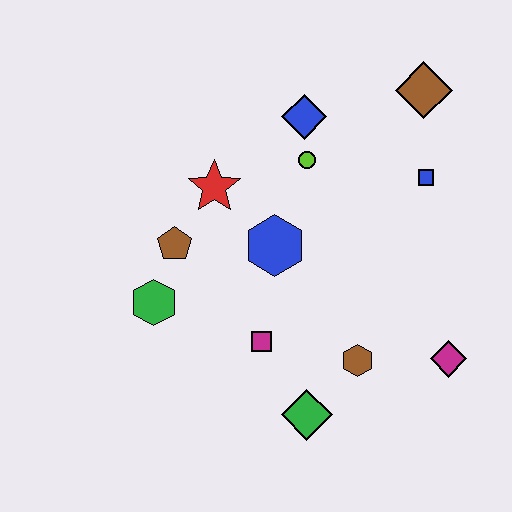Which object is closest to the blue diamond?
The lime circle is closest to the blue diamond.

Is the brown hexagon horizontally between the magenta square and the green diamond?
No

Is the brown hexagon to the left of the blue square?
Yes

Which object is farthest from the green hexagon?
The brown diamond is farthest from the green hexagon.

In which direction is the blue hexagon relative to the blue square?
The blue hexagon is to the left of the blue square.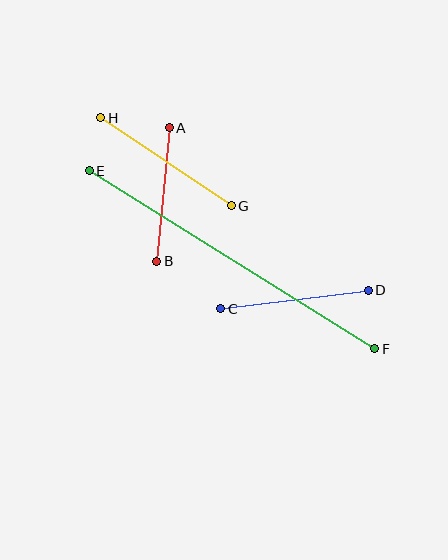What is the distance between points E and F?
The distance is approximately 337 pixels.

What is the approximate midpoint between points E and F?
The midpoint is at approximately (232, 260) pixels.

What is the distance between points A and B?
The distance is approximately 134 pixels.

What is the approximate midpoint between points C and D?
The midpoint is at approximately (295, 300) pixels.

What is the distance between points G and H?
The distance is approximately 158 pixels.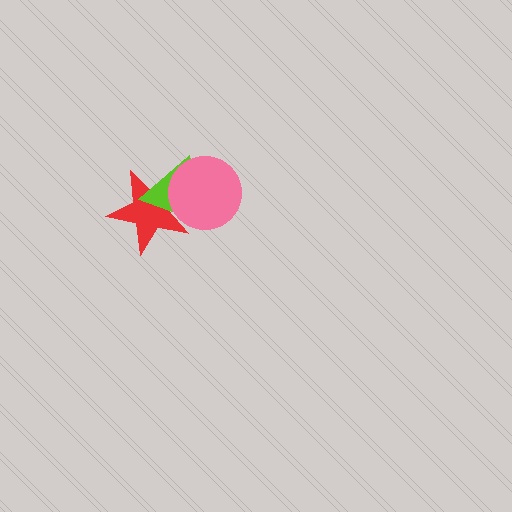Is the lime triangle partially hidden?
Yes, it is partially covered by another shape.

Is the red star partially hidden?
Yes, it is partially covered by another shape.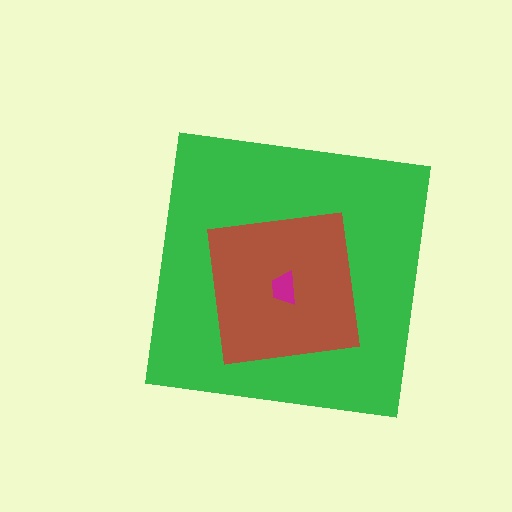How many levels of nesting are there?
3.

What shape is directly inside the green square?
The brown square.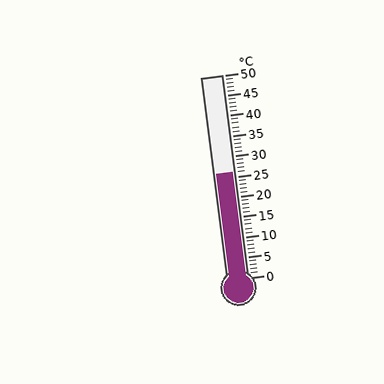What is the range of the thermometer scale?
The thermometer scale ranges from 0°C to 50°C.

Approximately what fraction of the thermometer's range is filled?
The thermometer is filled to approximately 50% of its range.